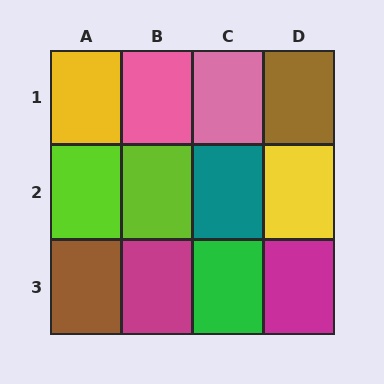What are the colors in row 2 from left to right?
Lime, lime, teal, yellow.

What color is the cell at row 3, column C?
Green.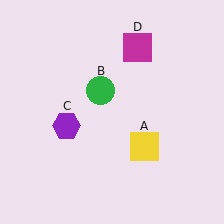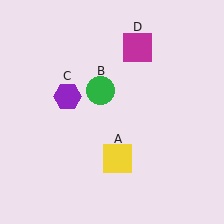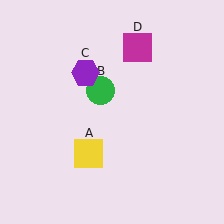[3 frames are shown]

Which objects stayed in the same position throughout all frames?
Green circle (object B) and magenta square (object D) remained stationary.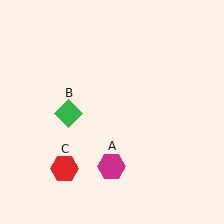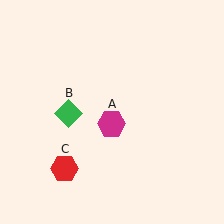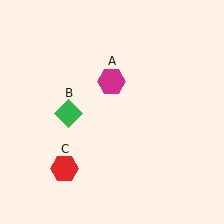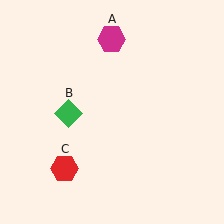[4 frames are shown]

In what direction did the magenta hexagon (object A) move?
The magenta hexagon (object A) moved up.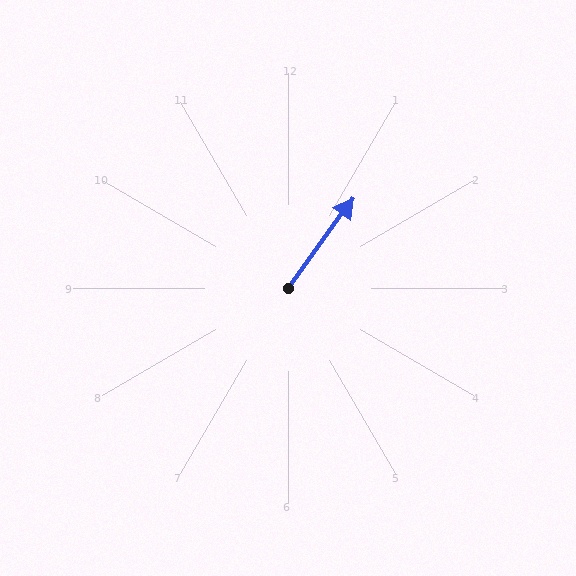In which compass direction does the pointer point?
Northeast.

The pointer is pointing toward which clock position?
Roughly 1 o'clock.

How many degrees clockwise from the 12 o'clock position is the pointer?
Approximately 36 degrees.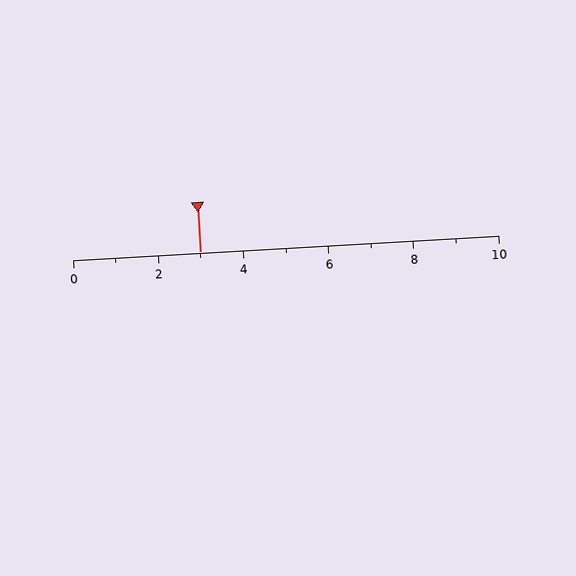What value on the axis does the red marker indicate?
The marker indicates approximately 3.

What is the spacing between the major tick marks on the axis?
The major ticks are spaced 2 apart.